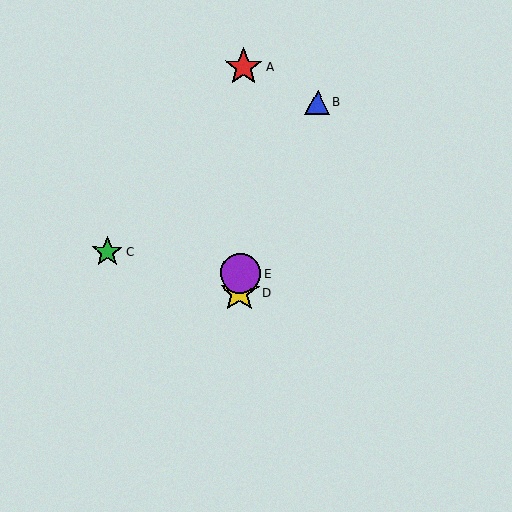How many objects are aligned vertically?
3 objects (A, D, E) are aligned vertically.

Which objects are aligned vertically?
Objects A, D, E are aligned vertically.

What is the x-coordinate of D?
Object D is at x≈240.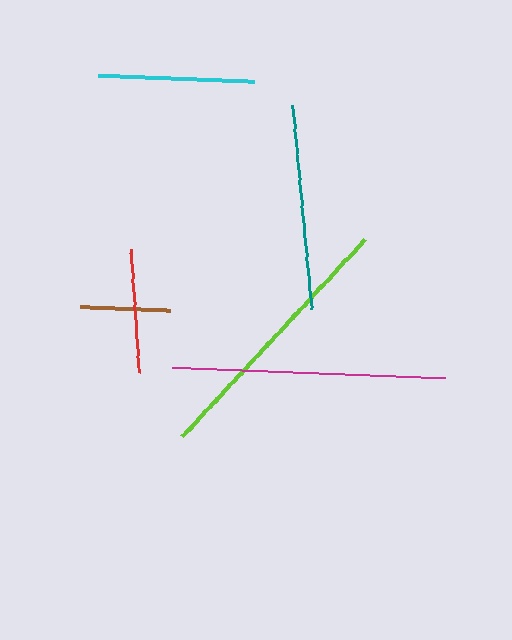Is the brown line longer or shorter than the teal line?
The teal line is longer than the brown line.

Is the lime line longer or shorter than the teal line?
The lime line is longer than the teal line.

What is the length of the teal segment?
The teal segment is approximately 204 pixels long.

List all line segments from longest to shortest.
From longest to shortest: magenta, lime, teal, cyan, red, brown.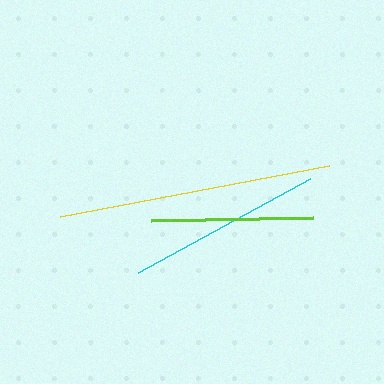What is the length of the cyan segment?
The cyan segment is approximately 197 pixels long.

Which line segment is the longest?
The yellow line is the longest at approximately 274 pixels.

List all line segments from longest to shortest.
From longest to shortest: yellow, cyan, lime.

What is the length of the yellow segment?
The yellow segment is approximately 274 pixels long.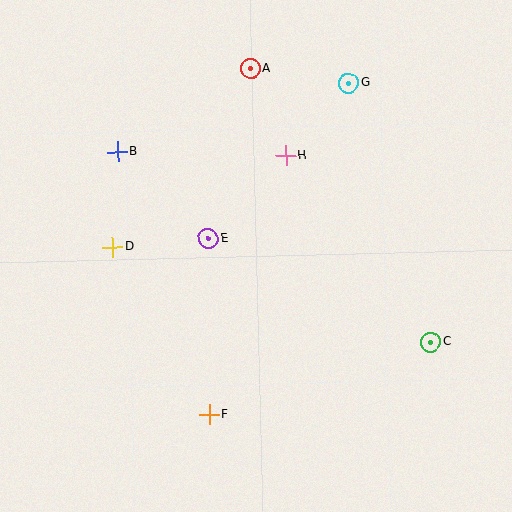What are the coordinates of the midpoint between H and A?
The midpoint between H and A is at (268, 112).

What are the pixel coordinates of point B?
Point B is at (118, 152).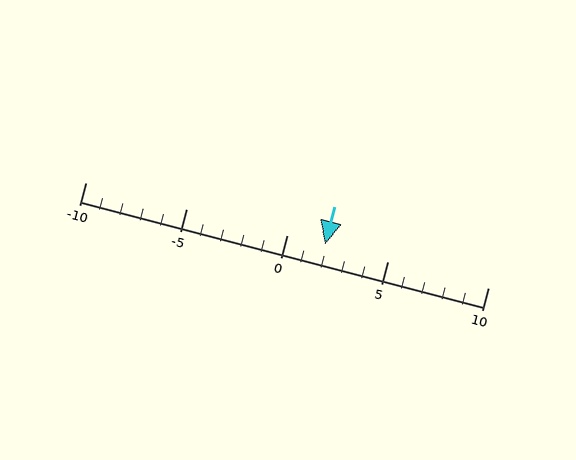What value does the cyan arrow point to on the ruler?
The cyan arrow points to approximately 2.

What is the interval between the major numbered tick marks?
The major tick marks are spaced 5 units apart.